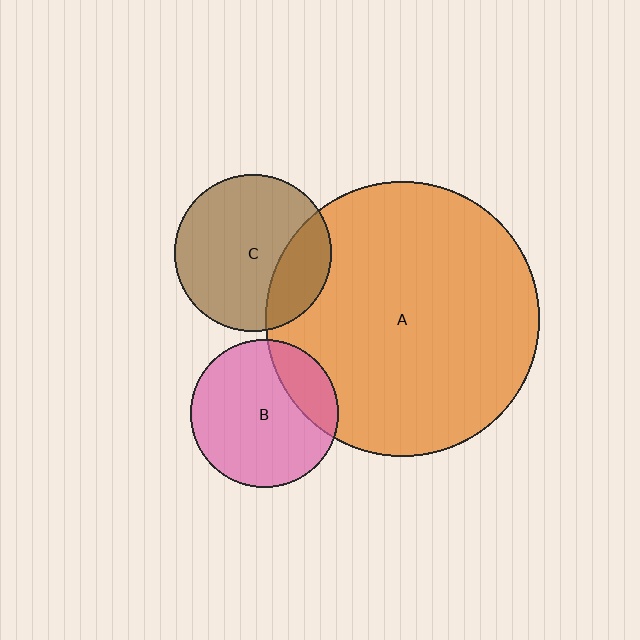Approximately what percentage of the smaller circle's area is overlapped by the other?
Approximately 20%.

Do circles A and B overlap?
Yes.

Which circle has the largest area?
Circle A (orange).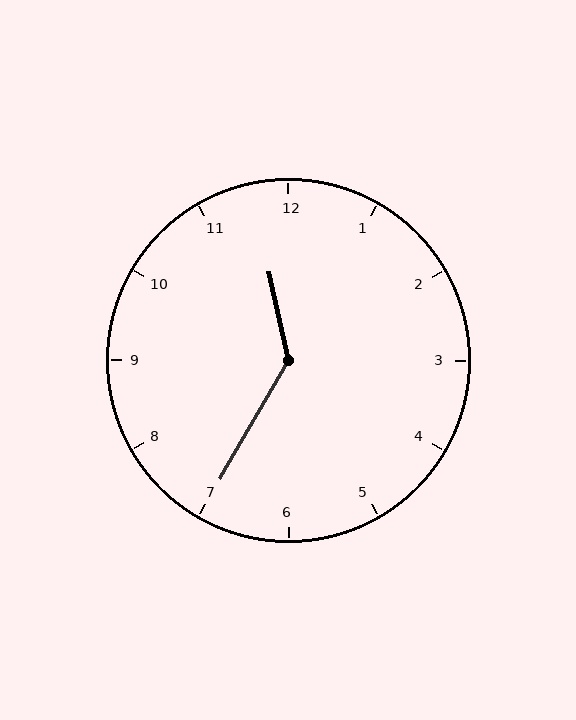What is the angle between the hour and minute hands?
Approximately 138 degrees.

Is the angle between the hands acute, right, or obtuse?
It is obtuse.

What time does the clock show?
11:35.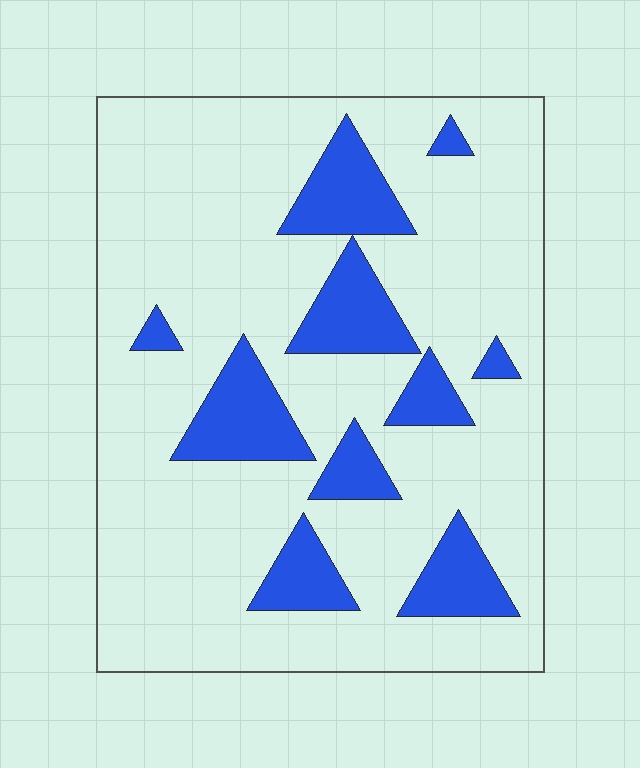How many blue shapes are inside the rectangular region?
10.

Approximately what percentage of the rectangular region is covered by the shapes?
Approximately 20%.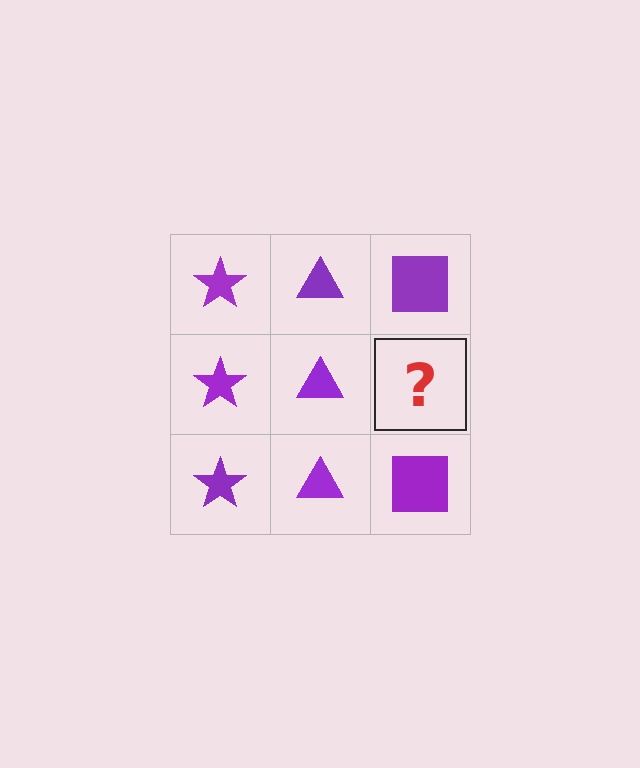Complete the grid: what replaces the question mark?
The question mark should be replaced with a purple square.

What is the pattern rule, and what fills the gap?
The rule is that each column has a consistent shape. The gap should be filled with a purple square.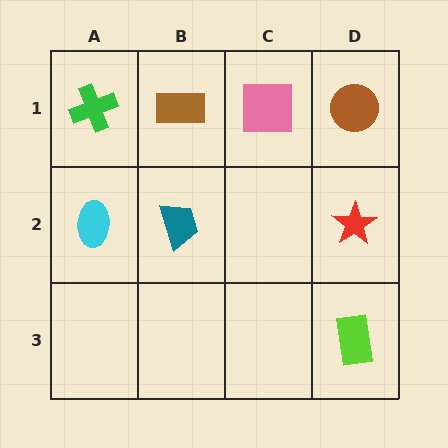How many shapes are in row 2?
3 shapes.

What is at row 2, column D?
A red star.